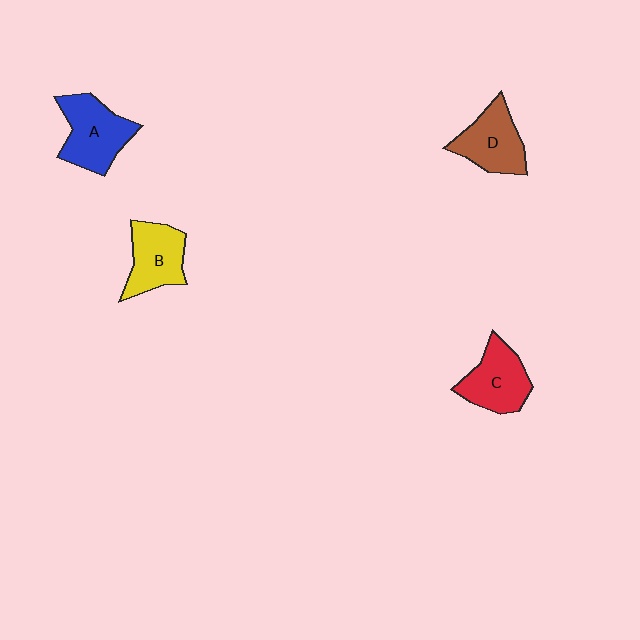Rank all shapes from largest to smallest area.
From largest to smallest: A (blue), C (red), D (brown), B (yellow).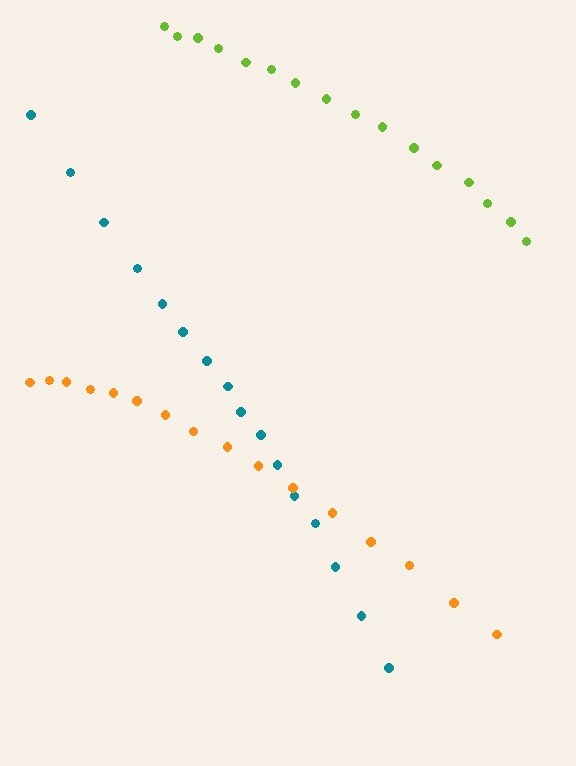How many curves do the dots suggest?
There are 3 distinct paths.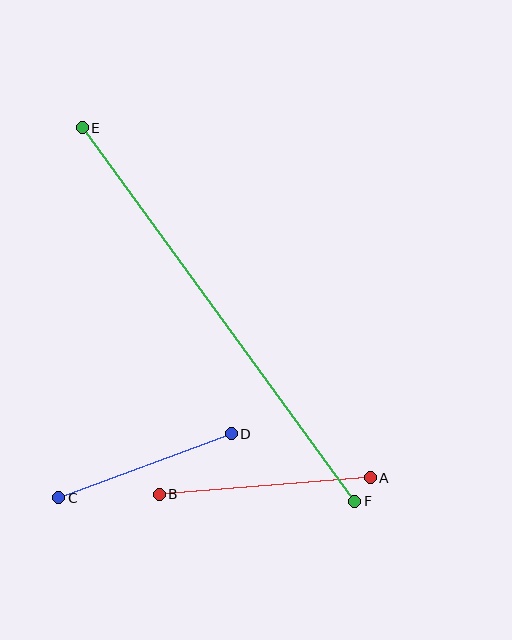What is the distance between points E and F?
The distance is approximately 462 pixels.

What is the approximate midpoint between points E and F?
The midpoint is at approximately (218, 314) pixels.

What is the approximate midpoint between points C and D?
The midpoint is at approximately (145, 466) pixels.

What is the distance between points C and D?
The distance is approximately 184 pixels.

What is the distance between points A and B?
The distance is approximately 211 pixels.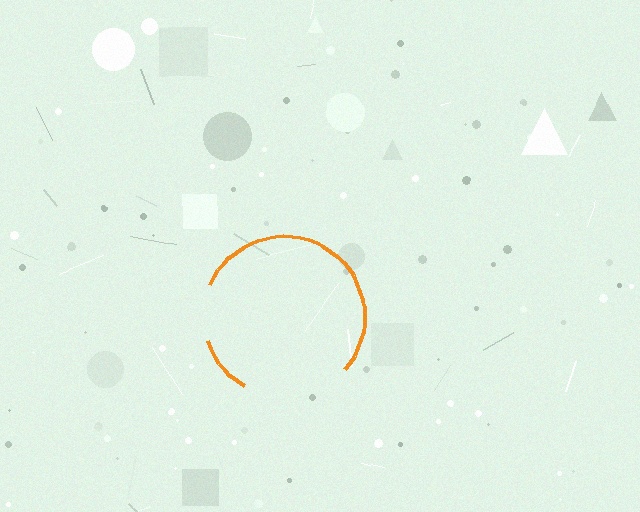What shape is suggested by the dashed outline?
The dashed outline suggests a circle.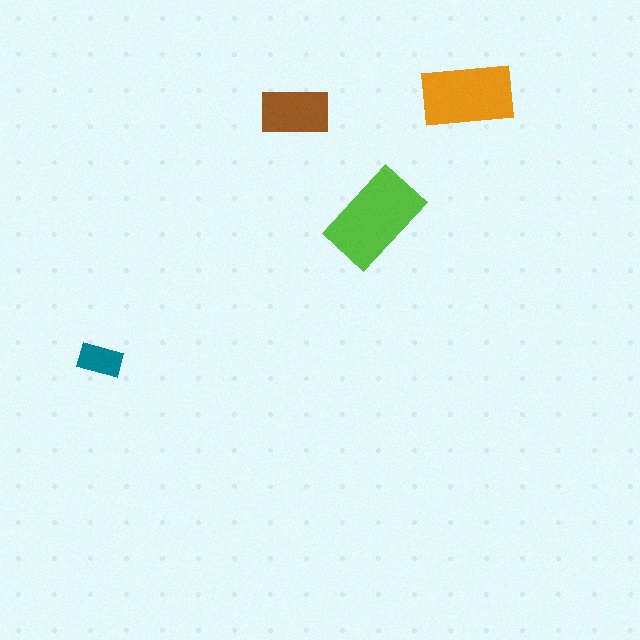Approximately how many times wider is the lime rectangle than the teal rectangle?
About 2 times wider.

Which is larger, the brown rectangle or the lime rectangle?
The lime one.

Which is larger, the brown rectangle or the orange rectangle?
The orange one.